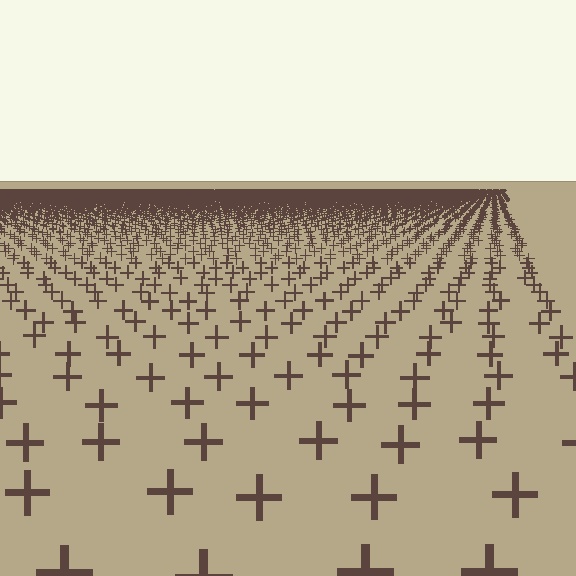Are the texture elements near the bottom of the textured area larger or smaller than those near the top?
Larger. Near the bottom, elements are closer to the viewer and appear at a bigger on-screen size.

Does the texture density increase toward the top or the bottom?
Density increases toward the top.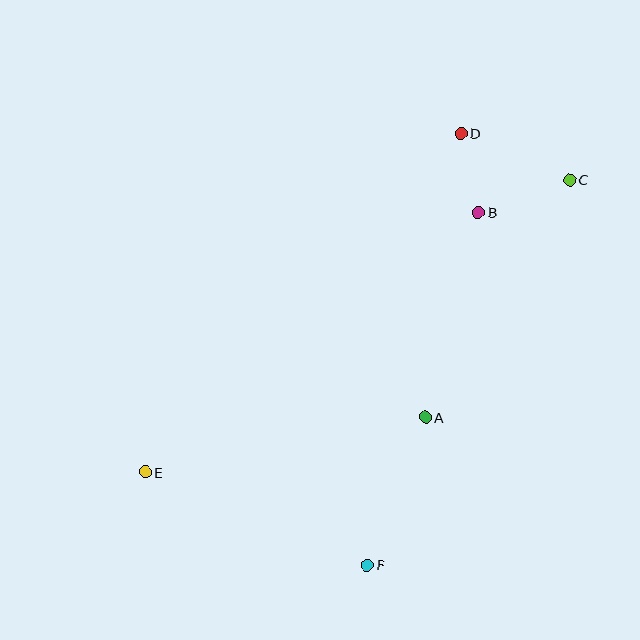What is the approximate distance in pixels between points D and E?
The distance between D and E is approximately 463 pixels.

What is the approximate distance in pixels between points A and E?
The distance between A and E is approximately 286 pixels.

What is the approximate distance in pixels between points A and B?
The distance between A and B is approximately 211 pixels.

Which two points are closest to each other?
Points B and D are closest to each other.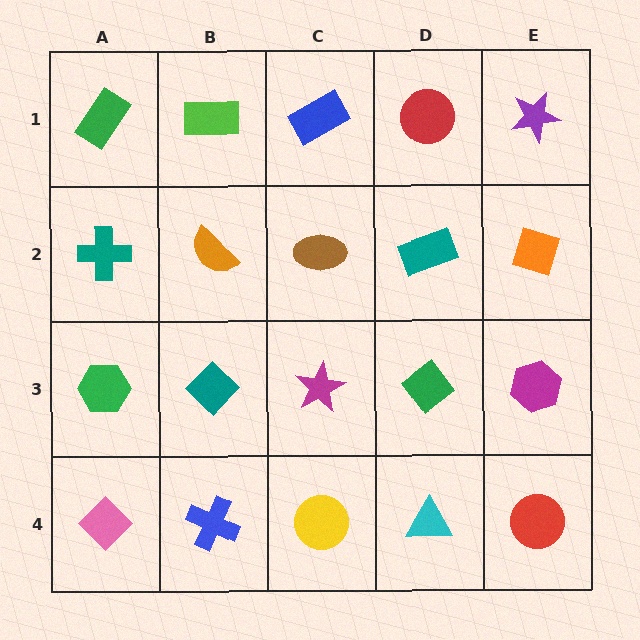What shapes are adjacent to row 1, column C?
A brown ellipse (row 2, column C), a lime rectangle (row 1, column B), a red circle (row 1, column D).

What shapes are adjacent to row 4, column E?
A magenta hexagon (row 3, column E), a cyan triangle (row 4, column D).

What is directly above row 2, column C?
A blue rectangle.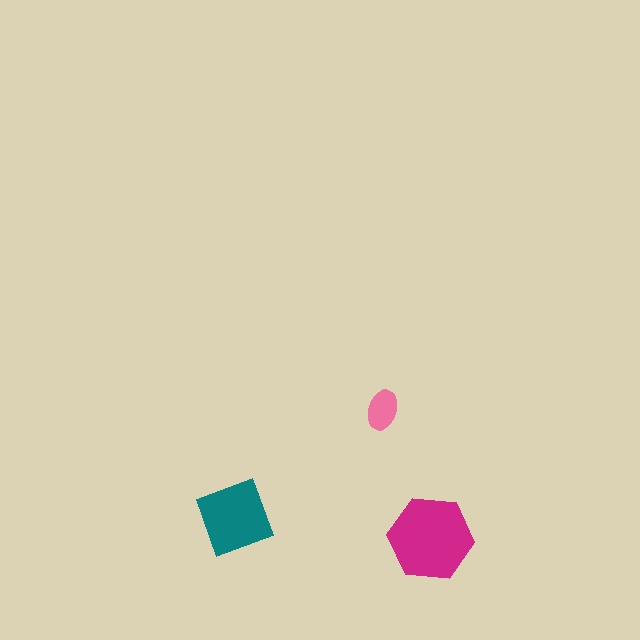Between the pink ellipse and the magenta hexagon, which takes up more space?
The magenta hexagon.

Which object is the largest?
The magenta hexagon.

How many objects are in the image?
There are 3 objects in the image.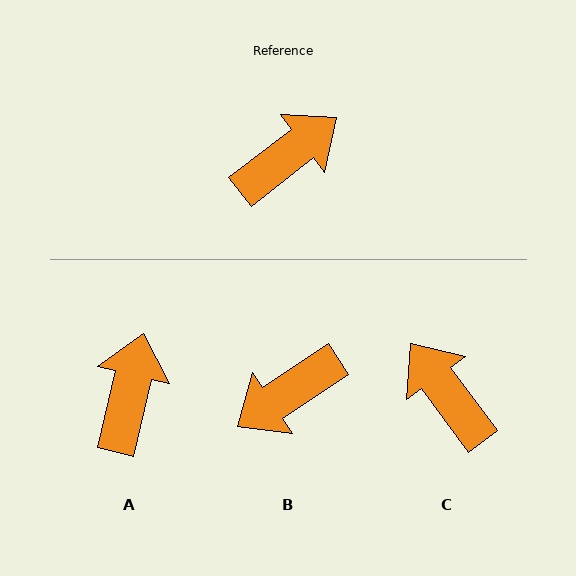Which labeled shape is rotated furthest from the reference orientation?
B, about 176 degrees away.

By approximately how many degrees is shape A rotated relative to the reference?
Approximately 39 degrees counter-clockwise.